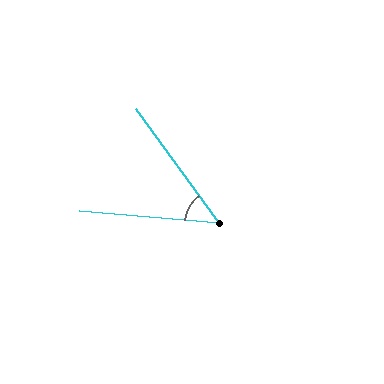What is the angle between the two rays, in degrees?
Approximately 49 degrees.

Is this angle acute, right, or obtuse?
It is acute.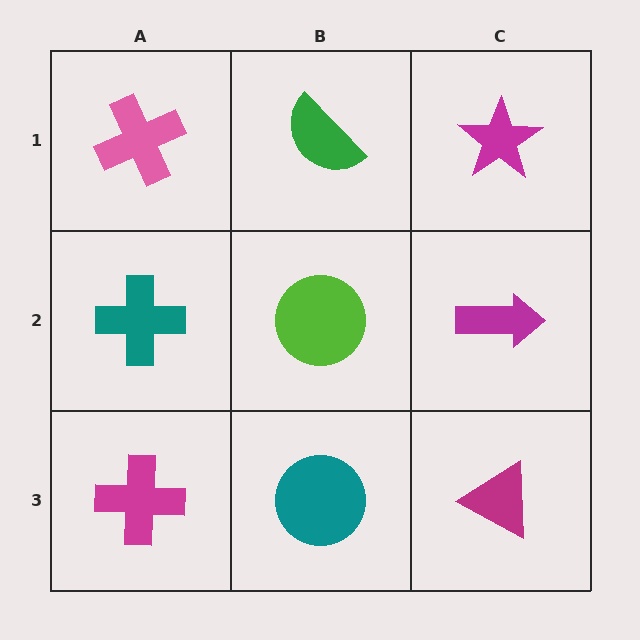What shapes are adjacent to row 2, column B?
A green semicircle (row 1, column B), a teal circle (row 3, column B), a teal cross (row 2, column A), a magenta arrow (row 2, column C).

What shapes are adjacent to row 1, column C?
A magenta arrow (row 2, column C), a green semicircle (row 1, column B).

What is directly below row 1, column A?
A teal cross.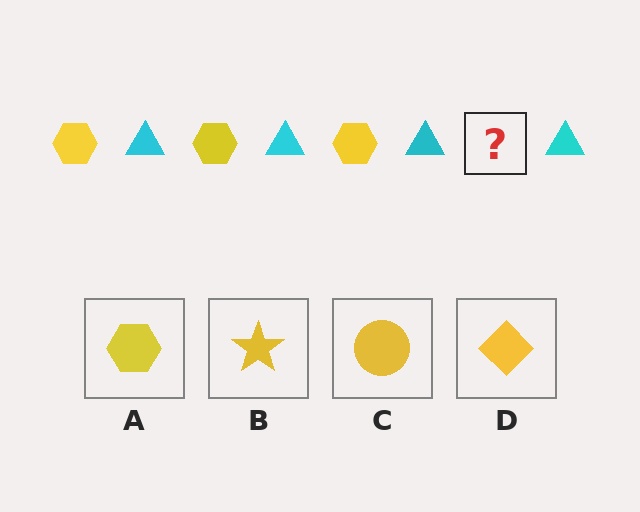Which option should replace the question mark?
Option A.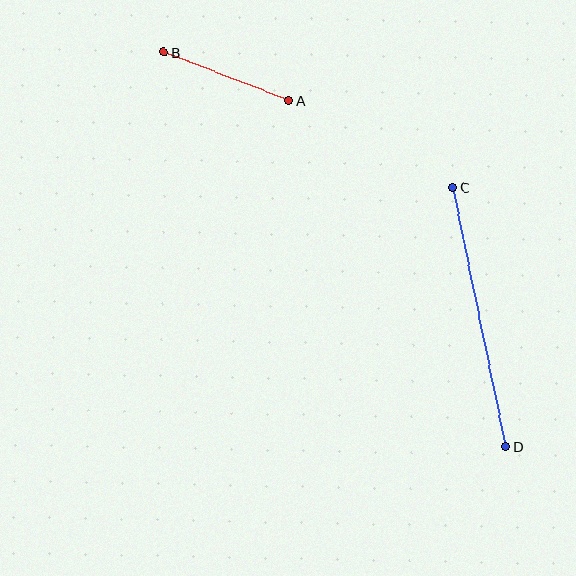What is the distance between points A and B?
The distance is approximately 134 pixels.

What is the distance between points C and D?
The distance is approximately 264 pixels.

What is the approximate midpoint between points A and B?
The midpoint is at approximately (226, 76) pixels.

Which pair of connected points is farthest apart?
Points C and D are farthest apart.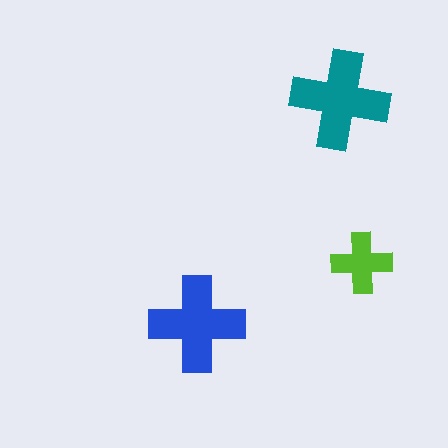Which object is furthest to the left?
The blue cross is leftmost.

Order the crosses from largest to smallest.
the teal one, the blue one, the lime one.